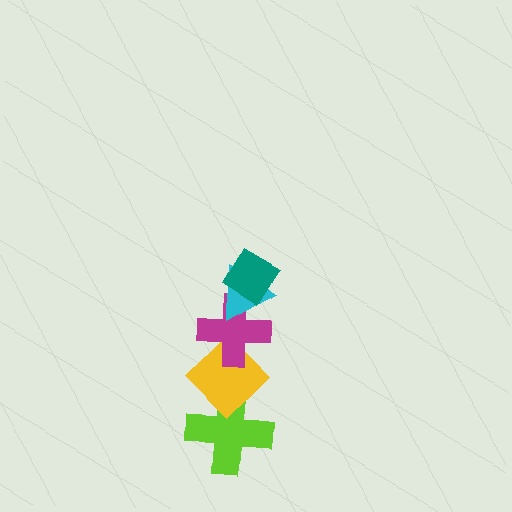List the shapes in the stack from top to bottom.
From top to bottom: the teal diamond, the cyan triangle, the magenta cross, the yellow diamond, the lime cross.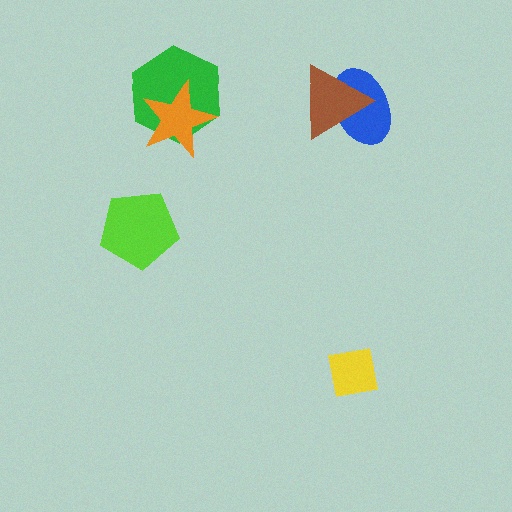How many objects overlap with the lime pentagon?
0 objects overlap with the lime pentagon.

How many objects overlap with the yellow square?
0 objects overlap with the yellow square.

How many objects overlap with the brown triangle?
1 object overlaps with the brown triangle.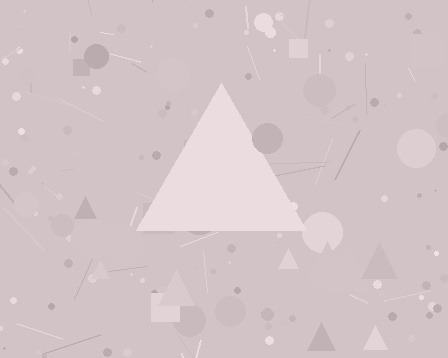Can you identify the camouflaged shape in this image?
The camouflaged shape is a triangle.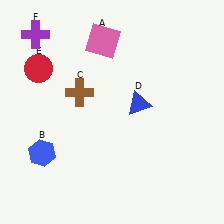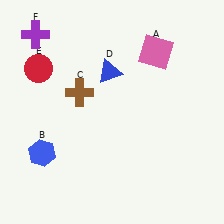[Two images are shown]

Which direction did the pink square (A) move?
The pink square (A) moved right.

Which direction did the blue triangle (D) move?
The blue triangle (D) moved up.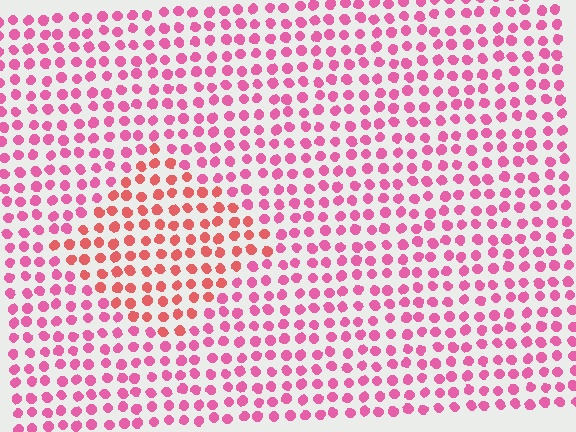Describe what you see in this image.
The image is filled with small pink elements in a uniform arrangement. A diamond-shaped region is visible where the elements are tinted to a slightly different hue, forming a subtle color boundary.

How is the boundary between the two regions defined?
The boundary is defined purely by a slight shift in hue (about 31 degrees). Spacing, size, and orientation are identical on both sides.